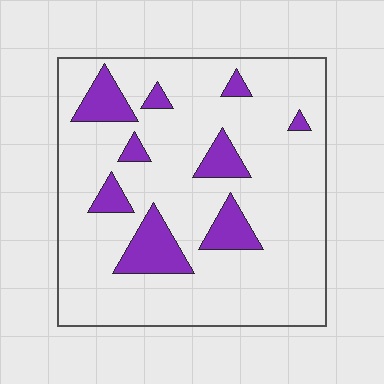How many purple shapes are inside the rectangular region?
9.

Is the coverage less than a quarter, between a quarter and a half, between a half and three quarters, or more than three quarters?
Less than a quarter.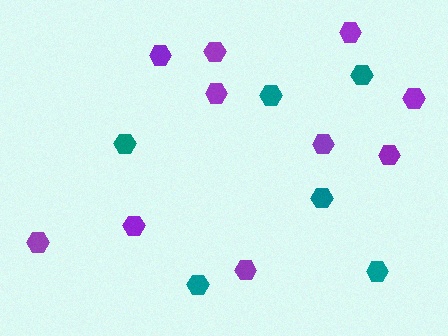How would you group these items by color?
There are 2 groups: one group of teal hexagons (6) and one group of purple hexagons (10).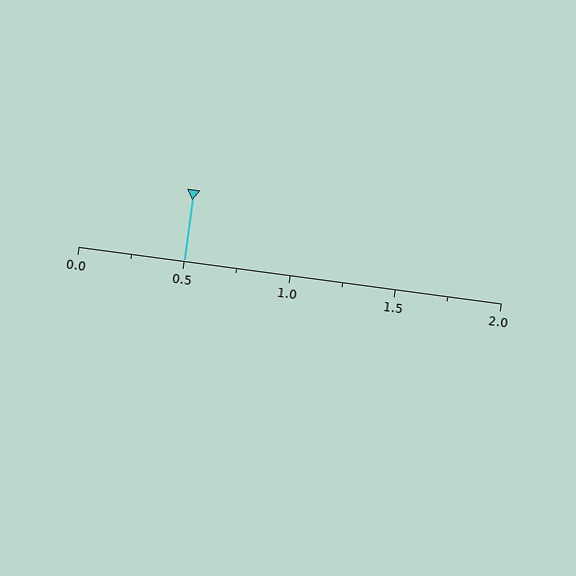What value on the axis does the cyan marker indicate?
The marker indicates approximately 0.5.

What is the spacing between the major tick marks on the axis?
The major ticks are spaced 0.5 apart.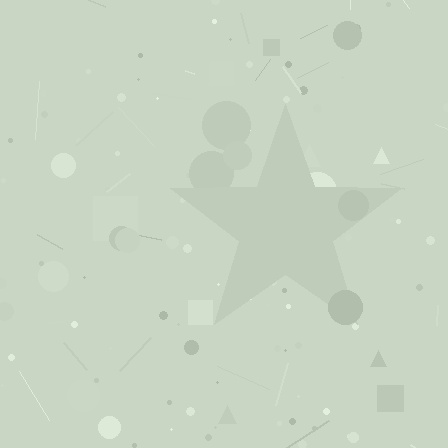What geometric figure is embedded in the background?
A star is embedded in the background.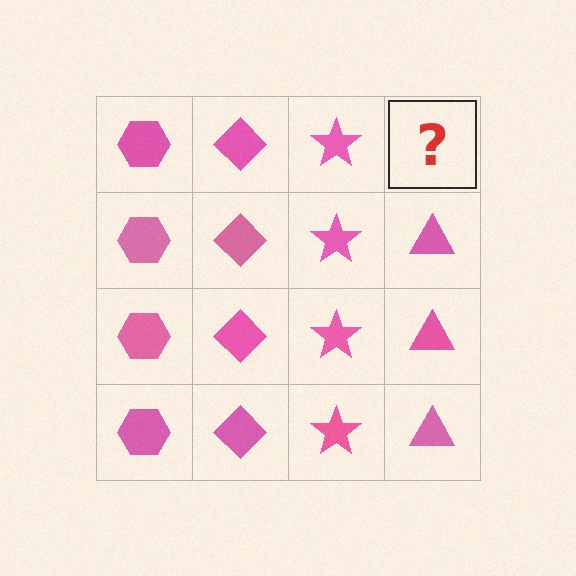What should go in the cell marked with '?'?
The missing cell should contain a pink triangle.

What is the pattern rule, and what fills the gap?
The rule is that each column has a consistent shape. The gap should be filled with a pink triangle.